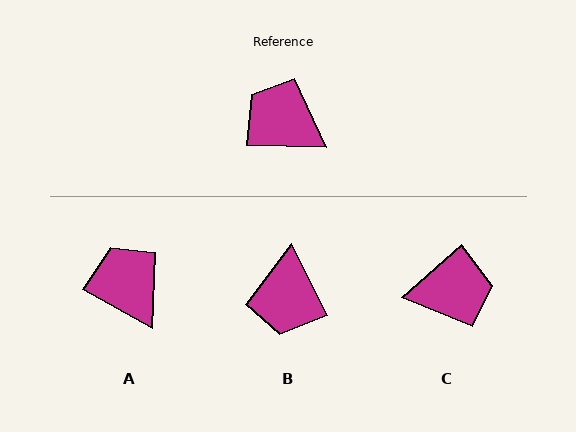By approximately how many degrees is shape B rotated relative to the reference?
Approximately 118 degrees counter-clockwise.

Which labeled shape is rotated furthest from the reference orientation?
C, about 137 degrees away.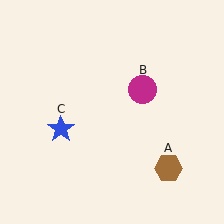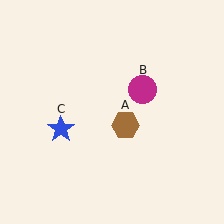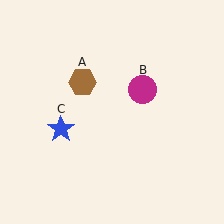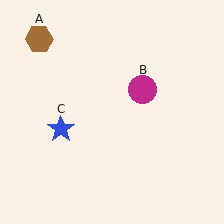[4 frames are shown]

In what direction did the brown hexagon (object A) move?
The brown hexagon (object A) moved up and to the left.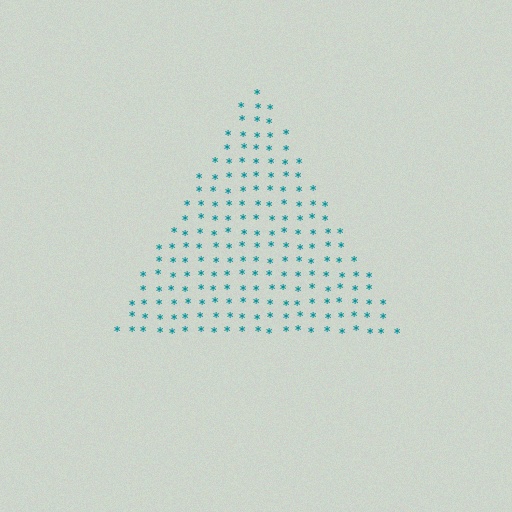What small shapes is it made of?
It is made of small asterisks.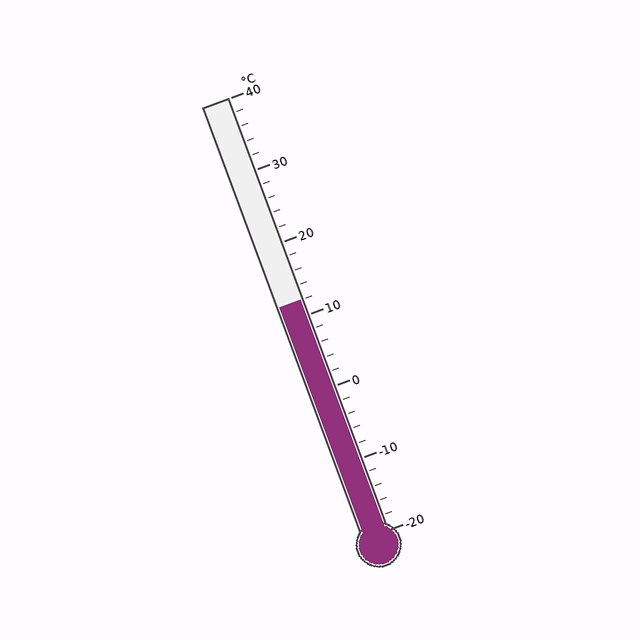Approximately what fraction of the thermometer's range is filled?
The thermometer is filled to approximately 55% of its range.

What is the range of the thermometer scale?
The thermometer scale ranges from -20°C to 40°C.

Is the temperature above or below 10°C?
The temperature is above 10°C.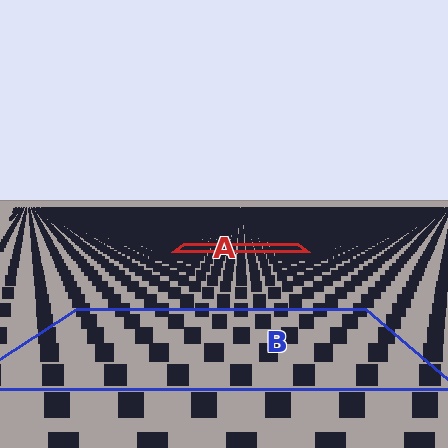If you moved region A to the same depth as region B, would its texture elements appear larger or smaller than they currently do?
They would appear larger. At a closer depth, the same texture elements are projected at a bigger on-screen size.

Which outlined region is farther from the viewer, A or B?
Region A is farther from the viewer — the texture elements inside it appear smaller and more densely packed.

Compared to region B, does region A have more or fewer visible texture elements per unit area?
Region A has more texture elements per unit area — they are packed more densely because it is farther away.